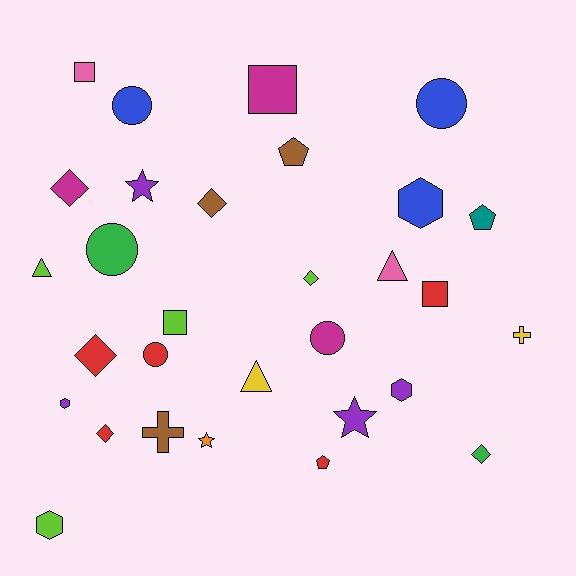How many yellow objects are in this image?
There are 2 yellow objects.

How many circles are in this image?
There are 5 circles.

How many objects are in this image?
There are 30 objects.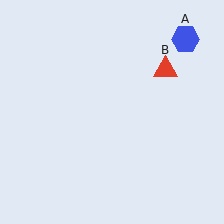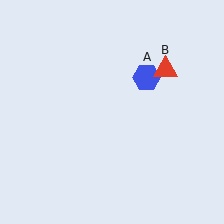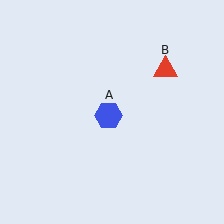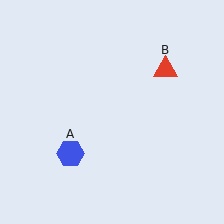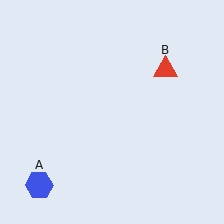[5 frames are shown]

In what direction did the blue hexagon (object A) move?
The blue hexagon (object A) moved down and to the left.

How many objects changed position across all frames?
1 object changed position: blue hexagon (object A).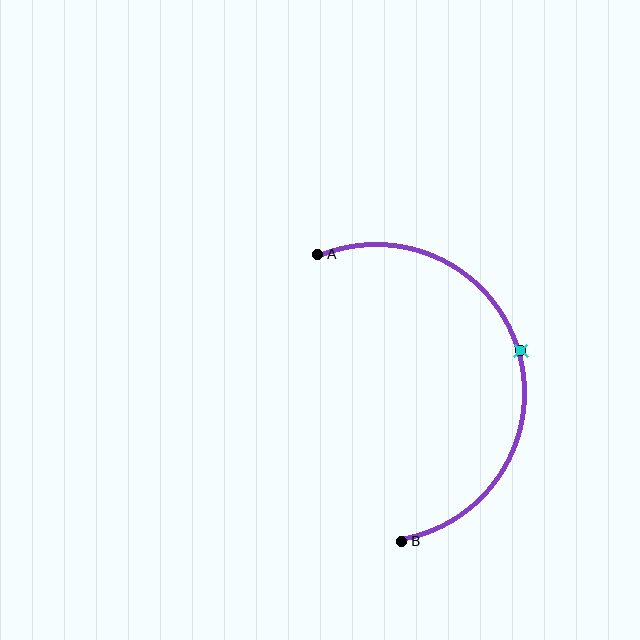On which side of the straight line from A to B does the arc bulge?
The arc bulges to the right of the straight line connecting A and B.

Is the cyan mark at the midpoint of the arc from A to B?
Yes. The cyan mark lies on the arc at equal arc-length from both A and B — it is the arc midpoint.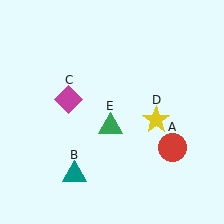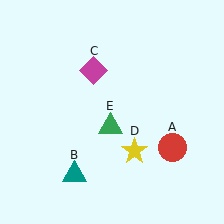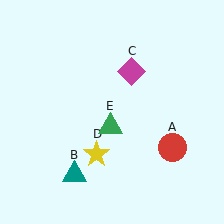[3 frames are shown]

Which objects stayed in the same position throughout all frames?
Red circle (object A) and teal triangle (object B) and green triangle (object E) remained stationary.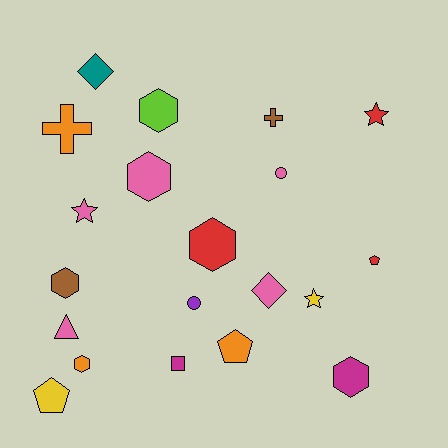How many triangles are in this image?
There is 1 triangle.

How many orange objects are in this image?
There are 3 orange objects.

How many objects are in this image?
There are 20 objects.